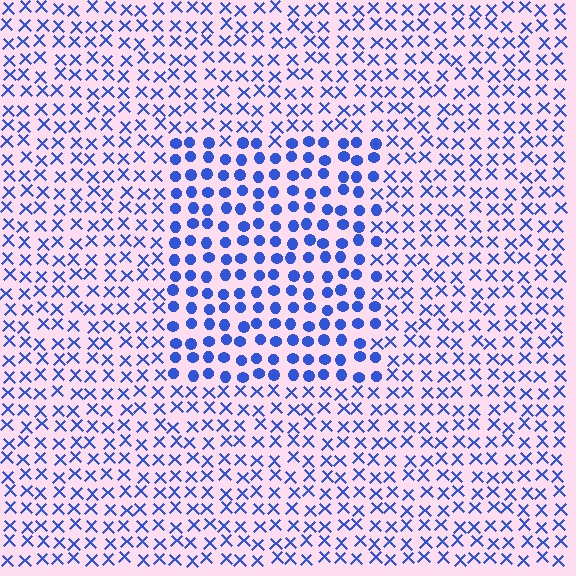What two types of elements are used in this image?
The image uses circles inside the rectangle region and X marks outside it.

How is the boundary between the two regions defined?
The boundary is defined by a change in element shape: circles inside vs. X marks outside. All elements share the same color and spacing.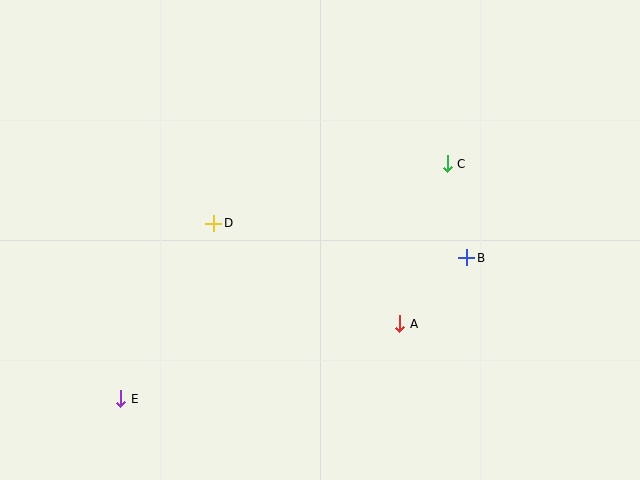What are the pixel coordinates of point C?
Point C is at (447, 164).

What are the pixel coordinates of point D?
Point D is at (213, 223).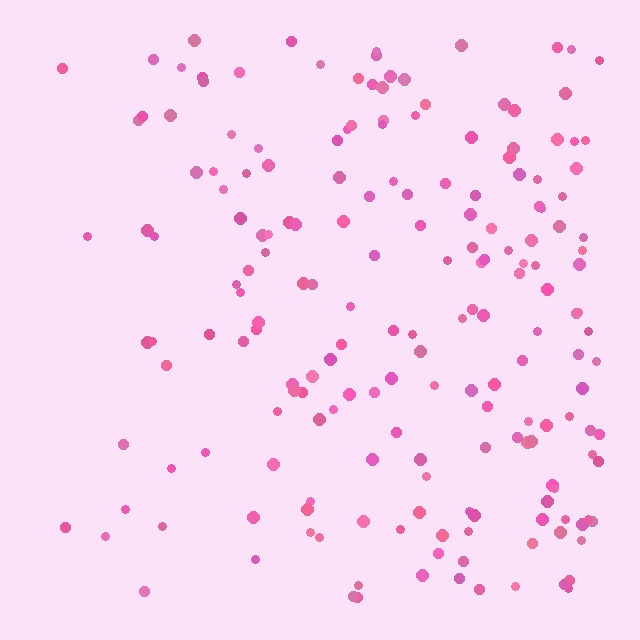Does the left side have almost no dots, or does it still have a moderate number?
Still a moderate number, just noticeably fewer than the right.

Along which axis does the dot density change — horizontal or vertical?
Horizontal.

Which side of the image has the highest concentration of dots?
The right.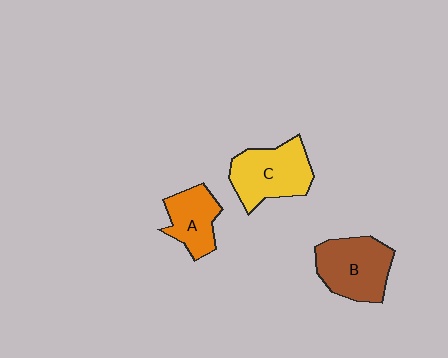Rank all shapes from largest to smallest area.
From largest to smallest: C (yellow), B (brown), A (orange).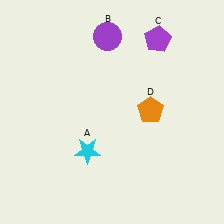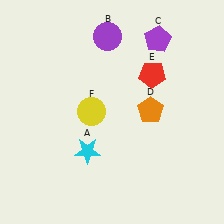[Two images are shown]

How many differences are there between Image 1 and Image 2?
There are 2 differences between the two images.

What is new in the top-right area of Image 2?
A red pentagon (E) was added in the top-right area of Image 2.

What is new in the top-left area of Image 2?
A yellow circle (F) was added in the top-left area of Image 2.